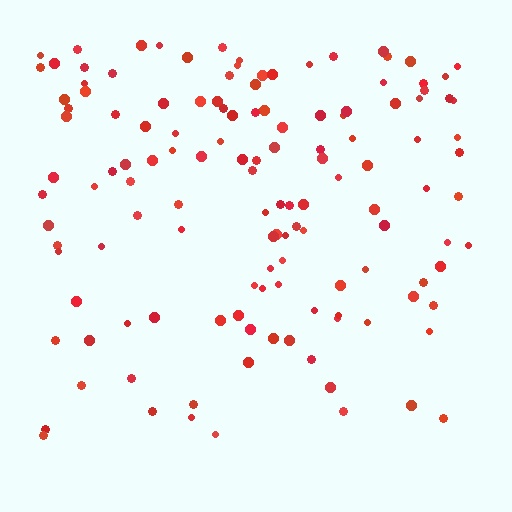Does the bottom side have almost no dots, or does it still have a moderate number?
Still a moderate number, just noticeably fewer than the top.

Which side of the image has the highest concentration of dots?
The top.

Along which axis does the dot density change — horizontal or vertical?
Vertical.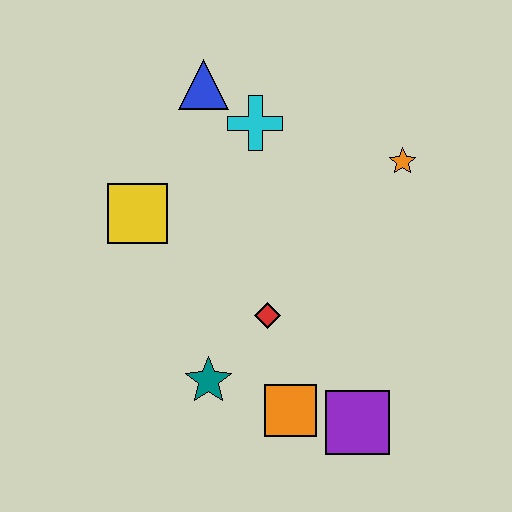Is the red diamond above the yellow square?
No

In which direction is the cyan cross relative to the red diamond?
The cyan cross is above the red diamond.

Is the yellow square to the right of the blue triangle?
No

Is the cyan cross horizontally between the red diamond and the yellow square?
Yes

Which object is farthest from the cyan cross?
The purple square is farthest from the cyan cross.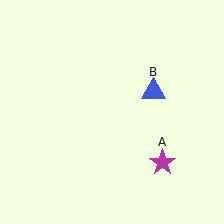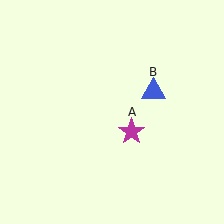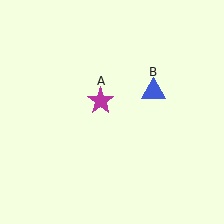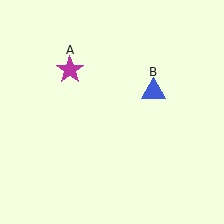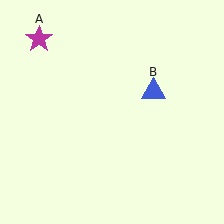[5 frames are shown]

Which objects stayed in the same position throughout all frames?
Blue triangle (object B) remained stationary.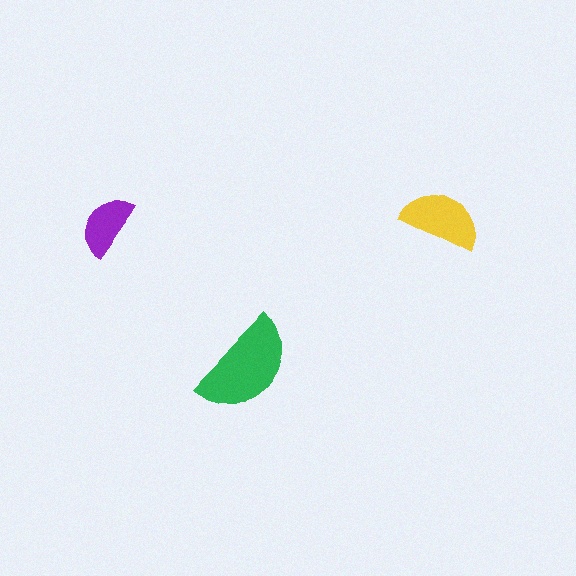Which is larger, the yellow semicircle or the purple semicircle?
The yellow one.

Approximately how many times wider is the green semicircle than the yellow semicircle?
About 1.5 times wider.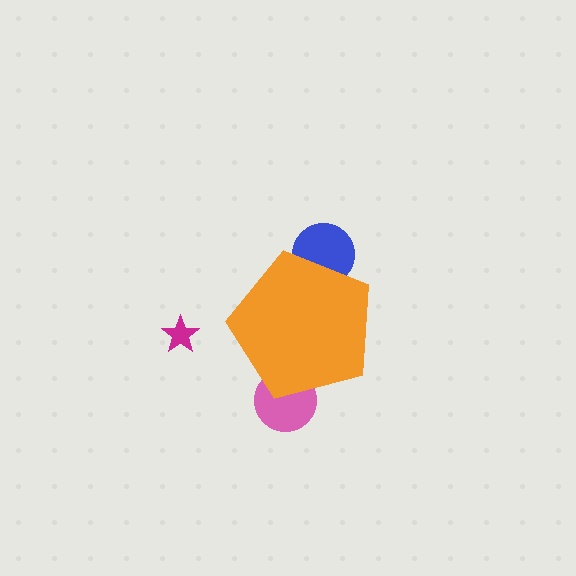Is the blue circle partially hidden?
Yes, the blue circle is partially hidden behind the orange pentagon.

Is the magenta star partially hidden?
No, the magenta star is fully visible.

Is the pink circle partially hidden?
Yes, the pink circle is partially hidden behind the orange pentagon.